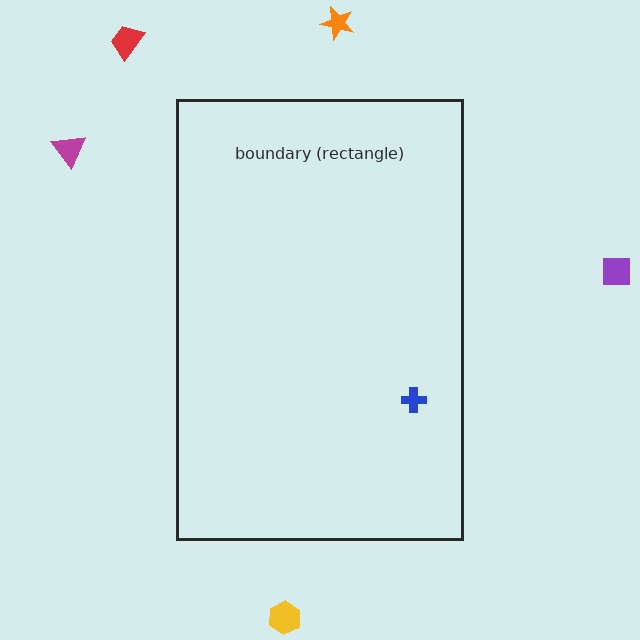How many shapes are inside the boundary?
1 inside, 5 outside.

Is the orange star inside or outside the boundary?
Outside.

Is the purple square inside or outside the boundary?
Outside.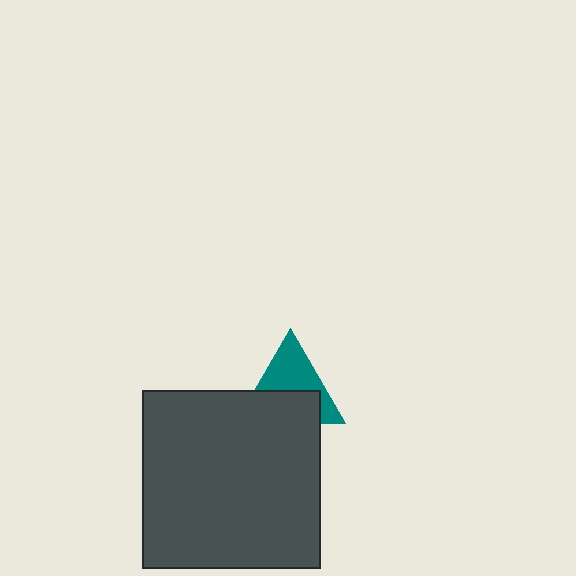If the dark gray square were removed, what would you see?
You would see the complete teal triangle.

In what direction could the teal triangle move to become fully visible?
The teal triangle could move up. That would shift it out from behind the dark gray square entirely.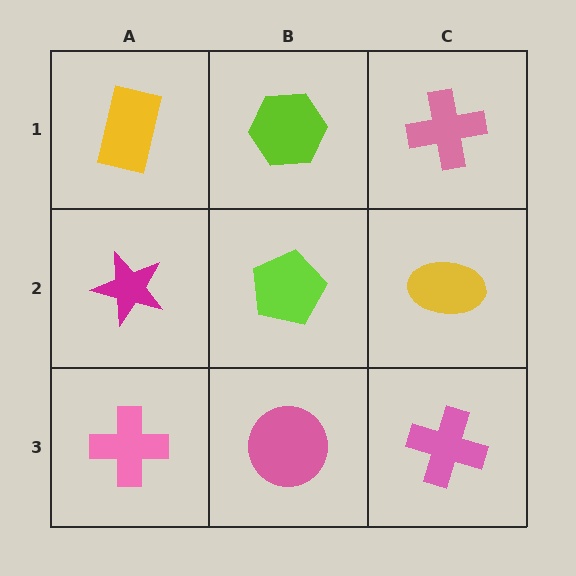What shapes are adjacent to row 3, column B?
A lime pentagon (row 2, column B), a pink cross (row 3, column A), a pink cross (row 3, column C).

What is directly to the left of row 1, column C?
A lime hexagon.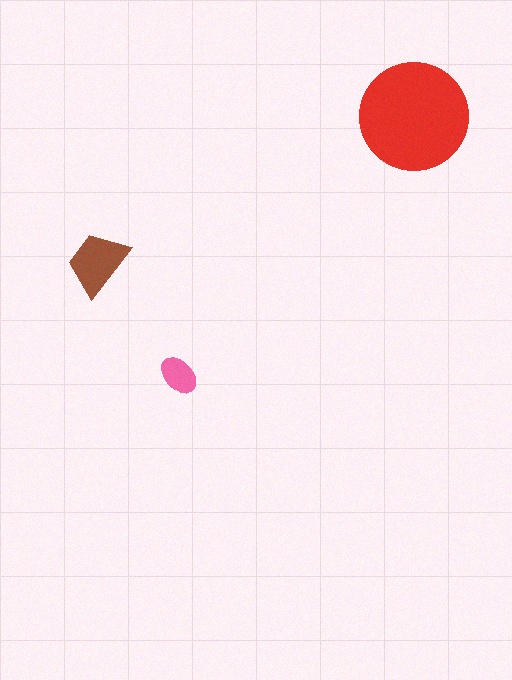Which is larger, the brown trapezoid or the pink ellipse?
The brown trapezoid.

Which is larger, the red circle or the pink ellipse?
The red circle.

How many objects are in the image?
There are 3 objects in the image.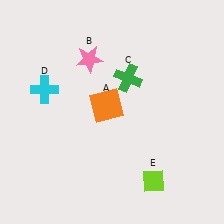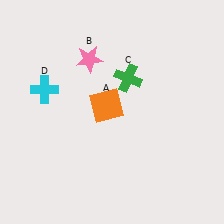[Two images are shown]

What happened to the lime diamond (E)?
The lime diamond (E) was removed in Image 2. It was in the bottom-right area of Image 1.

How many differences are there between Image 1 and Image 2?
There is 1 difference between the two images.